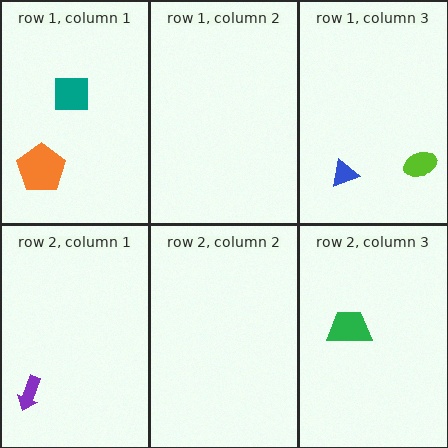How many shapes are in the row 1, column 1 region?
2.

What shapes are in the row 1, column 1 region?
The teal square, the orange pentagon.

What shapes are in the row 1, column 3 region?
The lime ellipse, the blue triangle.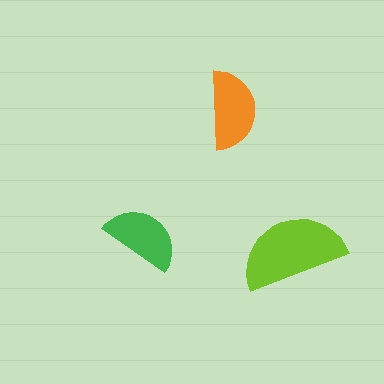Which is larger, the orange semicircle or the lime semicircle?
The lime one.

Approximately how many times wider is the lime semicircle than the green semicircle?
About 1.5 times wider.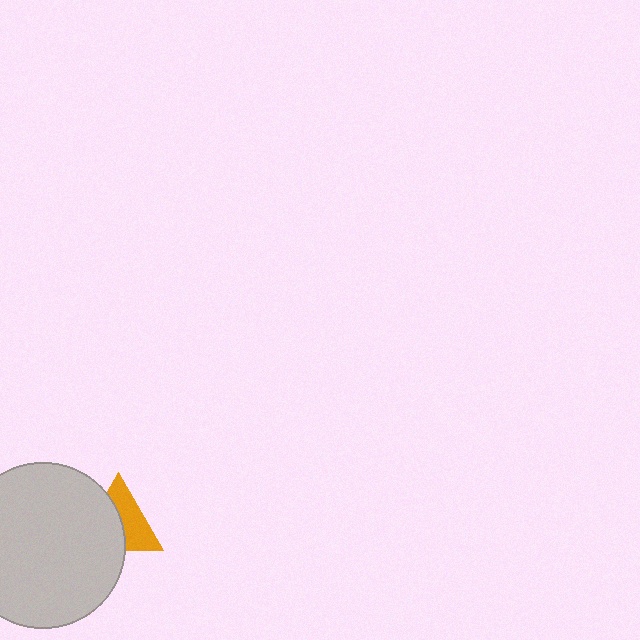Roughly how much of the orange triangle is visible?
About half of it is visible (roughly 50%).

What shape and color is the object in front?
The object in front is a light gray circle.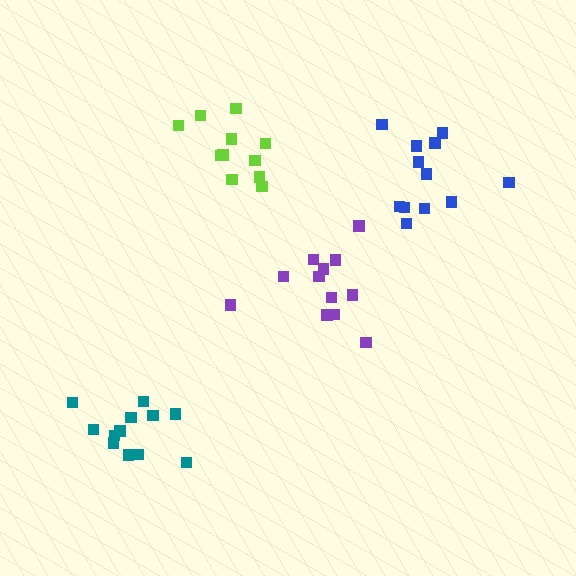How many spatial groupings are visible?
There are 4 spatial groupings.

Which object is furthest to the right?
The blue cluster is rightmost.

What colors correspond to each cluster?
The clusters are colored: blue, purple, teal, lime.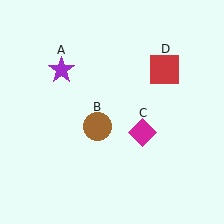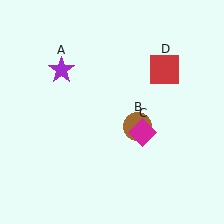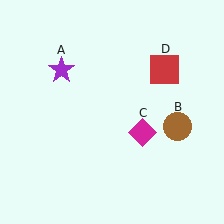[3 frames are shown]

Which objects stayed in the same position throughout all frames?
Purple star (object A) and magenta diamond (object C) and red square (object D) remained stationary.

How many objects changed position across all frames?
1 object changed position: brown circle (object B).